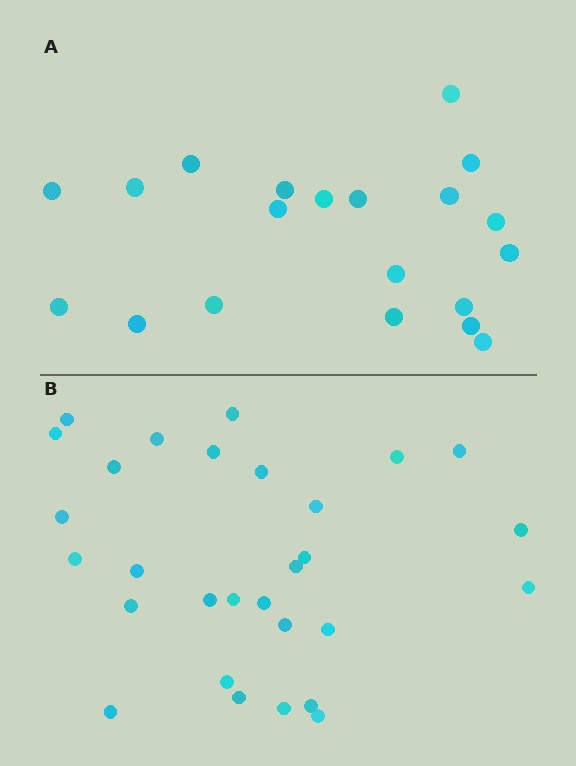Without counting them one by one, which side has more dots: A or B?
Region B (the bottom region) has more dots.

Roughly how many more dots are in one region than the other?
Region B has roughly 8 or so more dots than region A.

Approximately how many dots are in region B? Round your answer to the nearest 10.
About 30 dots. (The exact count is 29, which rounds to 30.)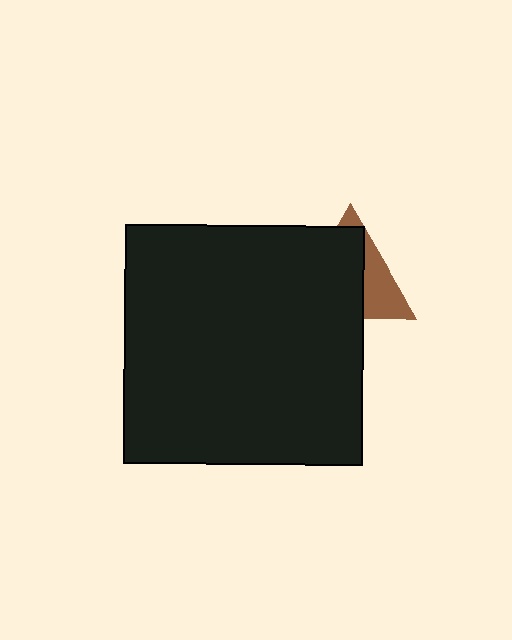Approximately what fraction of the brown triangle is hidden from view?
Roughly 64% of the brown triangle is hidden behind the black square.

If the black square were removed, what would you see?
You would see the complete brown triangle.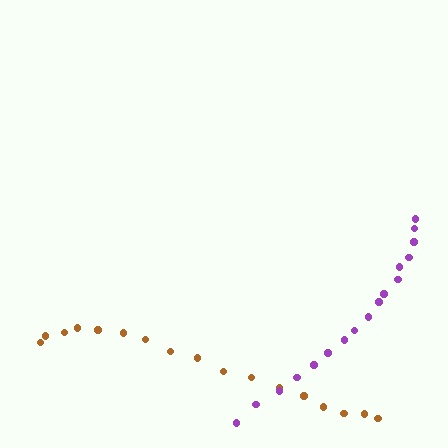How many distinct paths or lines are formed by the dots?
There are 2 distinct paths.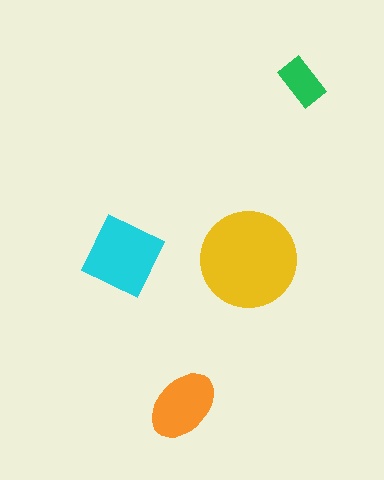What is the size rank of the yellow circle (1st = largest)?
1st.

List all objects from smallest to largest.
The green rectangle, the orange ellipse, the cyan diamond, the yellow circle.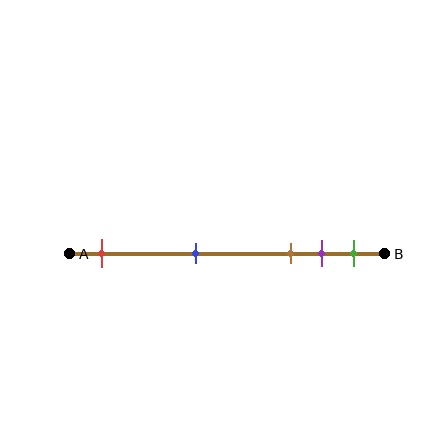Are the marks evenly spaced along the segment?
No, the marks are not evenly spaced.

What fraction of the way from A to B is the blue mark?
The blue mark is approximately 40% (0.4) of the way from A to B.